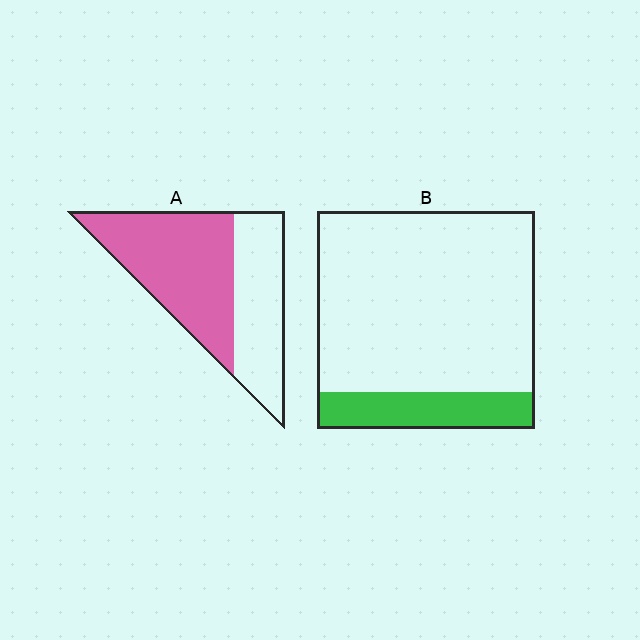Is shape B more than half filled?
No.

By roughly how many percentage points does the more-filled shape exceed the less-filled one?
By roughly 40 percentage points (A over B).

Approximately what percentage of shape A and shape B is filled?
A is approximately 60% and B is approximately 15%.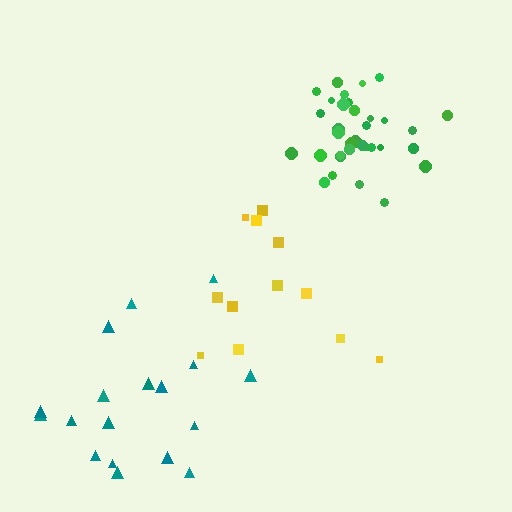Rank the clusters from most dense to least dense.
green, teal, yellow.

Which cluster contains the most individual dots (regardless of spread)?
Green (34).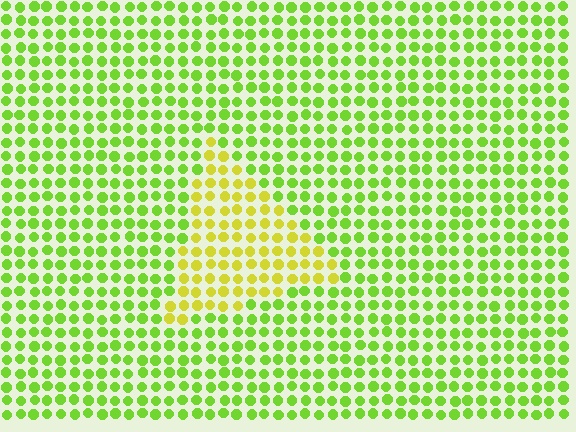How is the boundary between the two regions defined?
The boundary is defined purely by a slight shift in hue (about 34 degrees). Spacing, size, and orientation are identical on both sides.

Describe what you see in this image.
The image is filled with small lime elements in a uniform arrangement. A triangle-shaped region is visible where the elements are tinted to a slightly different hue, forming a subtle color boundary.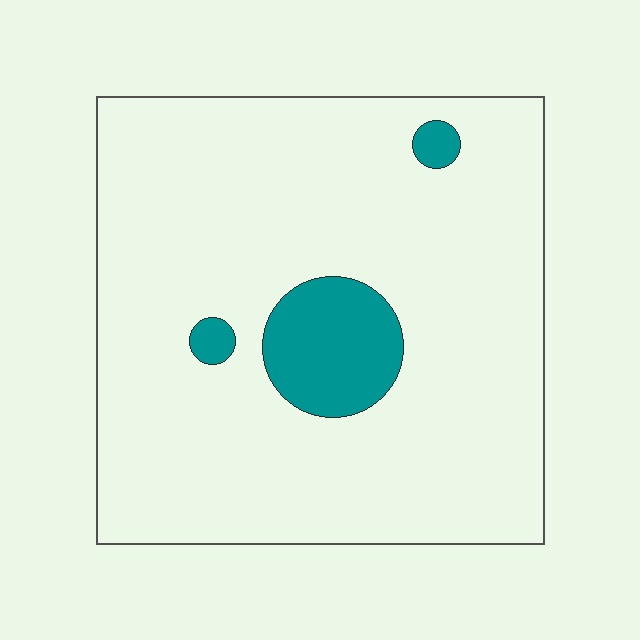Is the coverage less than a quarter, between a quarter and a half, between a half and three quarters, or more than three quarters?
Less than a quarter.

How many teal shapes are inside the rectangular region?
3.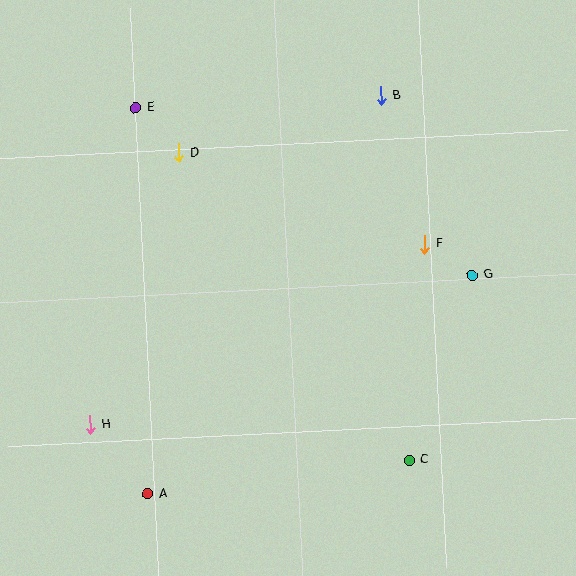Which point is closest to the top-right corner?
Point B is closest to the top-right corner.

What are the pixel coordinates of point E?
Point E is at (136, 108).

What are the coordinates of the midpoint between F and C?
The midpoint between F and C is at (417, 352).